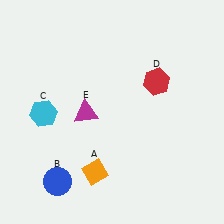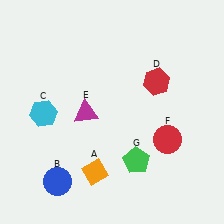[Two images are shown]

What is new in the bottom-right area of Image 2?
A red circle (F) was added in the bottom-right area of Image 2.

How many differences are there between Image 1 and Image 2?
There are 2 differences between the two images.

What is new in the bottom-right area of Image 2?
A green pentagon (G) was added in the bottom-right area of Image 2.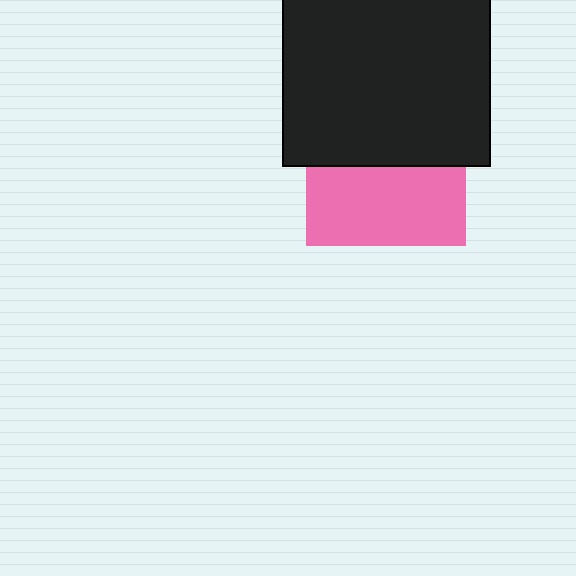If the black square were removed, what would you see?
You would see the complete pink square.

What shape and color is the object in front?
The object in front is a black square.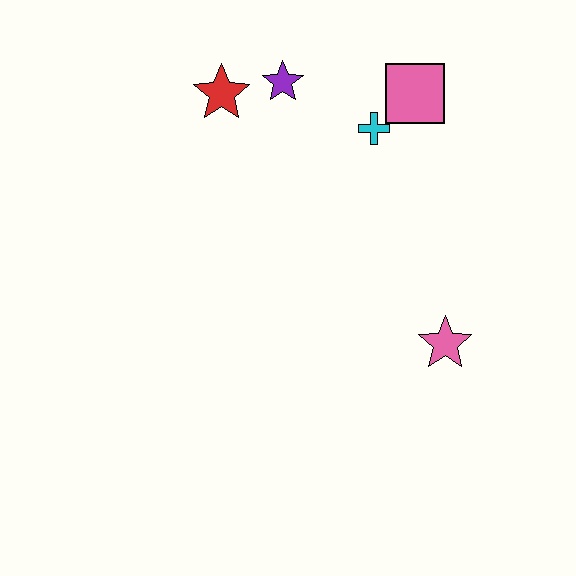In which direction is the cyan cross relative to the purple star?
The cyan cross is to the right of the purple star.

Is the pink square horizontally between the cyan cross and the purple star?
No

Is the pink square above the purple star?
No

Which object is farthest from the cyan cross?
The pink star is farthest from the cyan cross.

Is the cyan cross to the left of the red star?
No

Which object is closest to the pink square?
The cyan cross is closest to the pink square.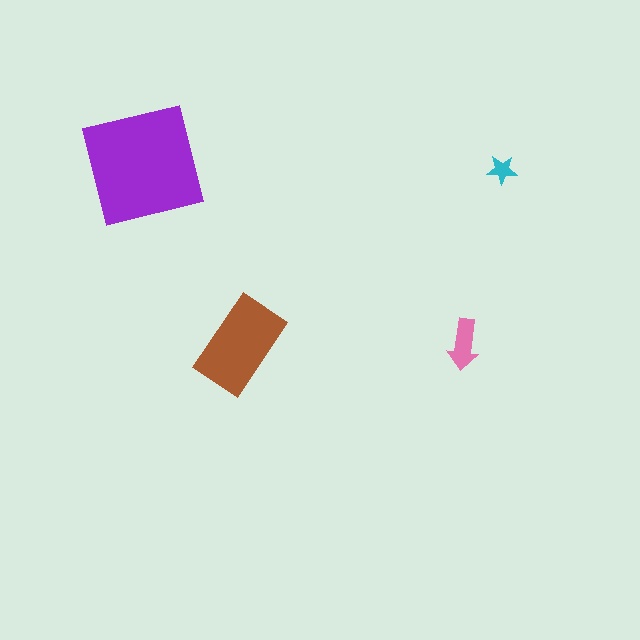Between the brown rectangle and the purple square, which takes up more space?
The purple square.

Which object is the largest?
The purple square.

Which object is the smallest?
The cyan star.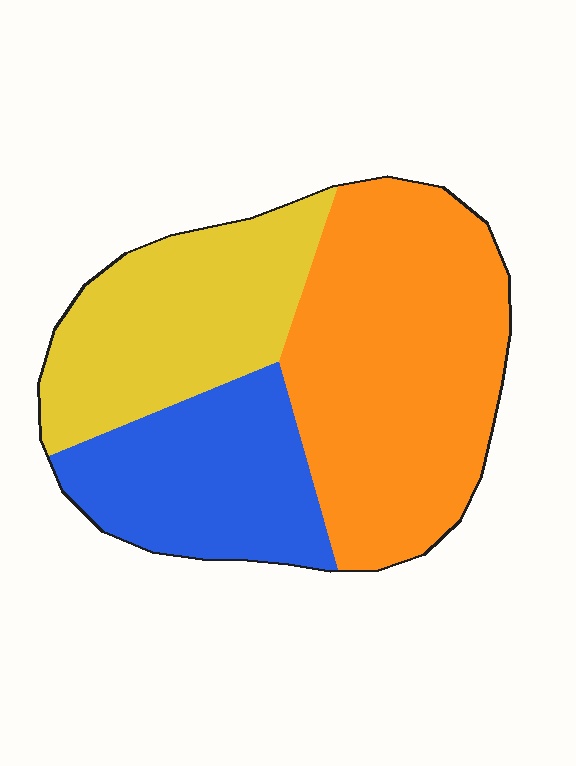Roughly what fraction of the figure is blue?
Blue takes up less than a quarter of the figure.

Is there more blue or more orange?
Orange.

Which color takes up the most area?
Orange, at roughly 45%.